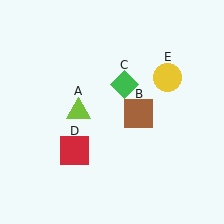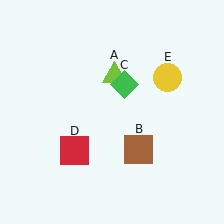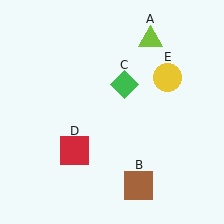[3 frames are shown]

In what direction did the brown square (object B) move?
The brown square (object B) moved down.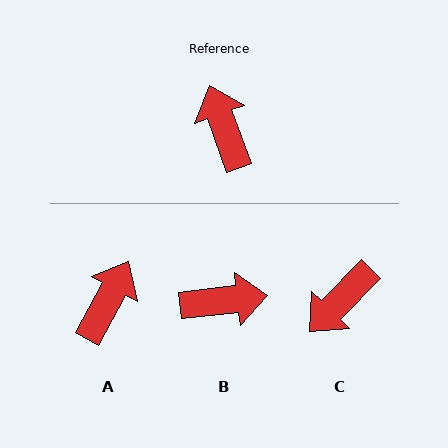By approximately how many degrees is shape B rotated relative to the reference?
Approximately 103 degrees clockwise.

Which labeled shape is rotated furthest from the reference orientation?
C, about 116 degrees away.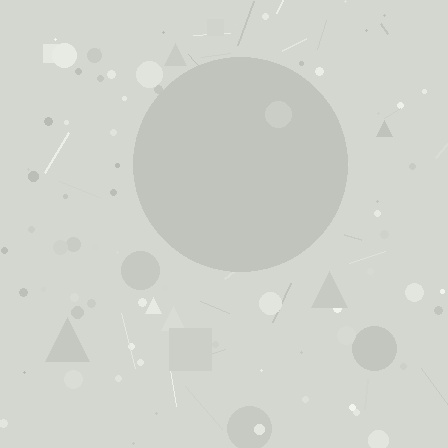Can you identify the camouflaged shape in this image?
The camouflaged shape is a circle.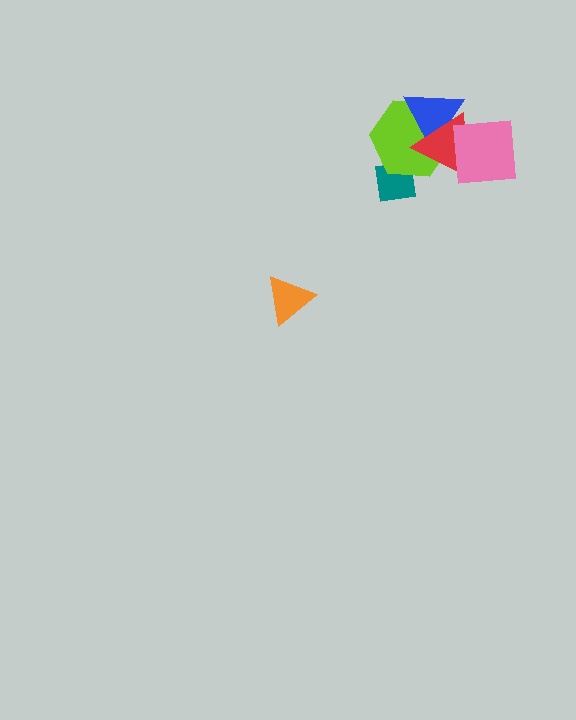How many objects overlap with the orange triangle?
0 objects overlap with the orange triangle.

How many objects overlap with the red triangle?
3 objects overlap with the red triangle.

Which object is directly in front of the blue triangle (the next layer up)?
The red triangle is directly in front of the blue triangle.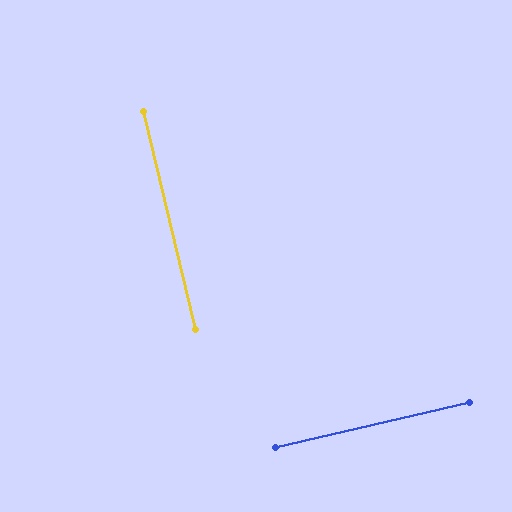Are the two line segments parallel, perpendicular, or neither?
Perpendicular — they meet at approximately 90°.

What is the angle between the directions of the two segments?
Approximately 90 degrees.